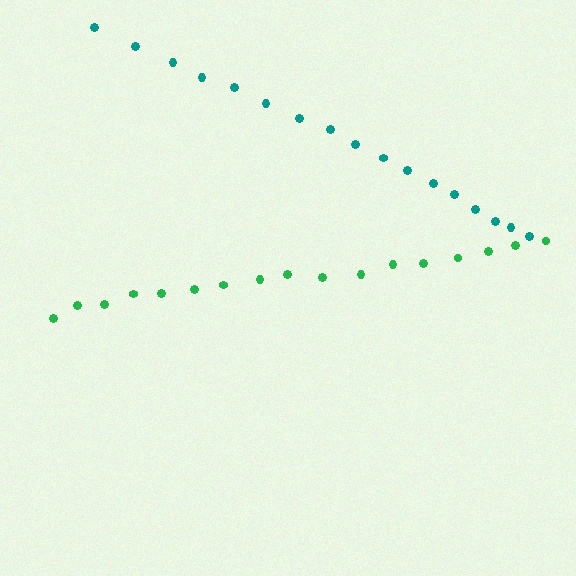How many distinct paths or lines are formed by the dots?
There are 2 distinct paths.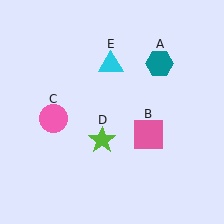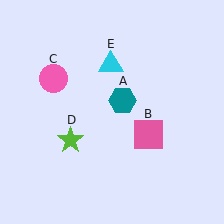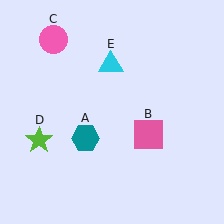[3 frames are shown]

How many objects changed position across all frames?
3 objects changed position: teal hexagon (object A), pink circle (object C), lime star (object D).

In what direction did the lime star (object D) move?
The lime star (object D) moved left.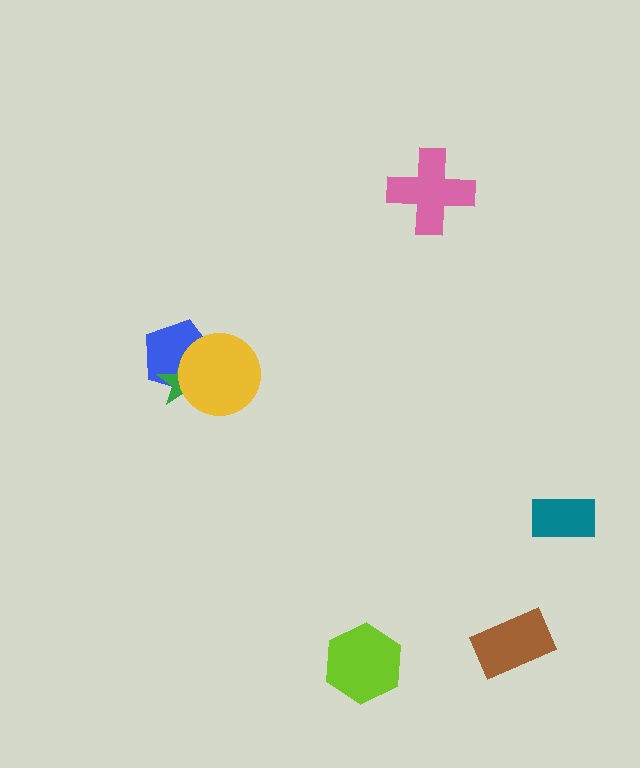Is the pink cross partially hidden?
No, no other shape covers it.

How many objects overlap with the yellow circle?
2 objects overlap with the yellow circle.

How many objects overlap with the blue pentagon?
2 objects overlap with the blue pentagon.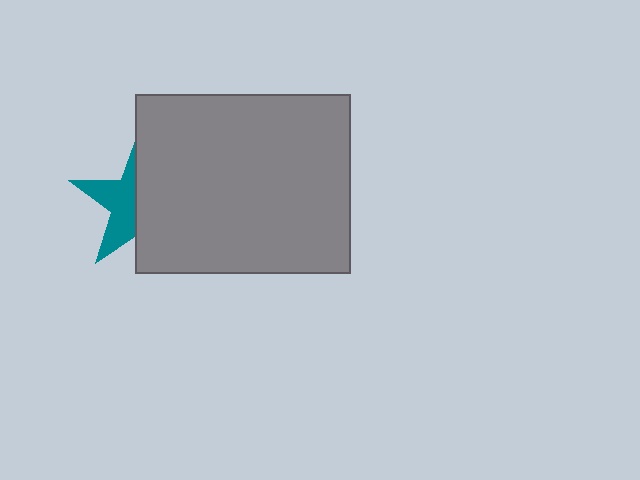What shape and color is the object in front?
The object in front is a gray rectangle.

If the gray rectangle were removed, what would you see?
You would see the complete teal star.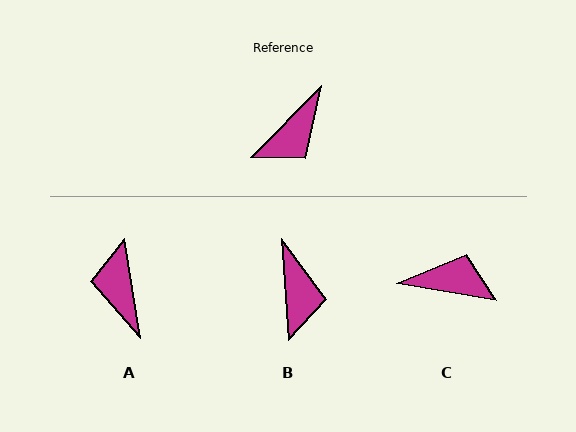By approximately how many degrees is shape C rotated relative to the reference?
Approximately 124 degrees counter-clockwise.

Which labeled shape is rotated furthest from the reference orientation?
A, about 126 degrees away.